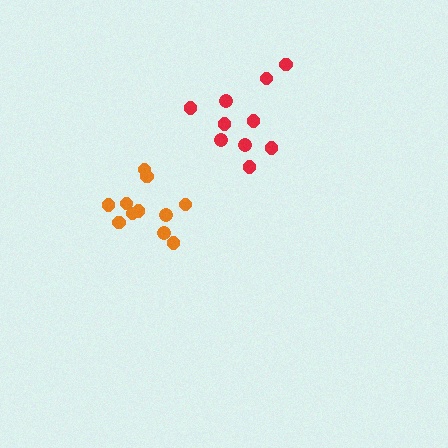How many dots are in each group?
Group 1: 11 dots, Group 2: 10 dots (21 total).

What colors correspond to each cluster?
The clusters are colored: orange, red.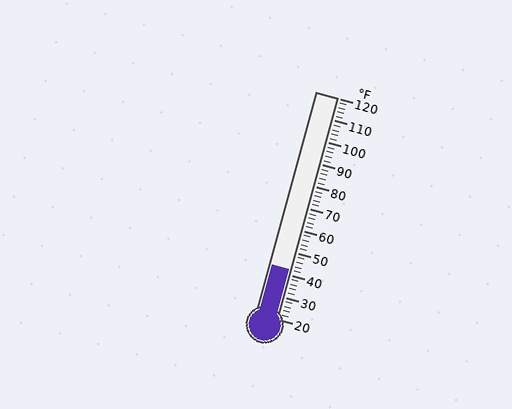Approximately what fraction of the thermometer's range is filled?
The thermometer is filled to approximately 20% of its range.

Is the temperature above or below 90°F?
The temperature is below 90°F.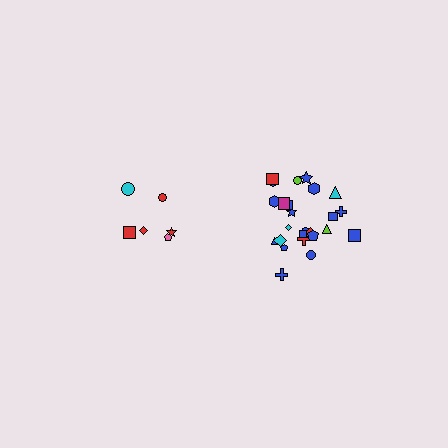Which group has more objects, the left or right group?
The right group.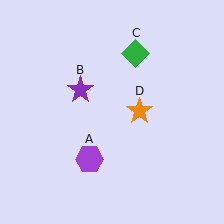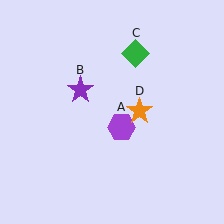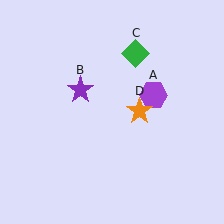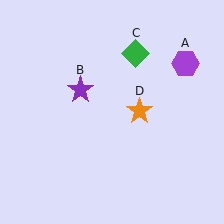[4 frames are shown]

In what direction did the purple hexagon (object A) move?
The purple hexagon (object A) moved up and to the right.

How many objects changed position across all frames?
1 object changed position: purple hexagon (object A).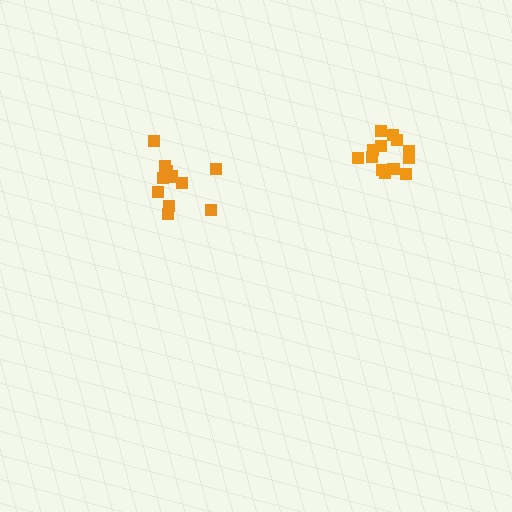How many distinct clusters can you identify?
There are 2 distinct clusters.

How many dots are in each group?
Group 1: 11 dots, Group 2: 13 dots (24 total).